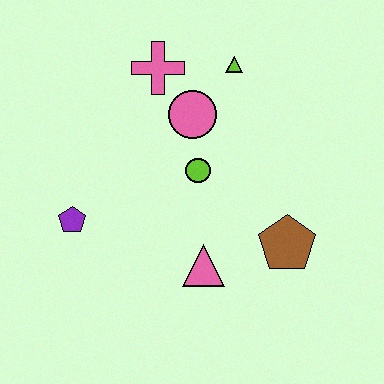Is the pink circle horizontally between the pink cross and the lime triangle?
Yes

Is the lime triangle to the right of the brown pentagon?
No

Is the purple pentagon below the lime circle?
Yes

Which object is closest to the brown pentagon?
The pink triangle is closest to the brown pentagon.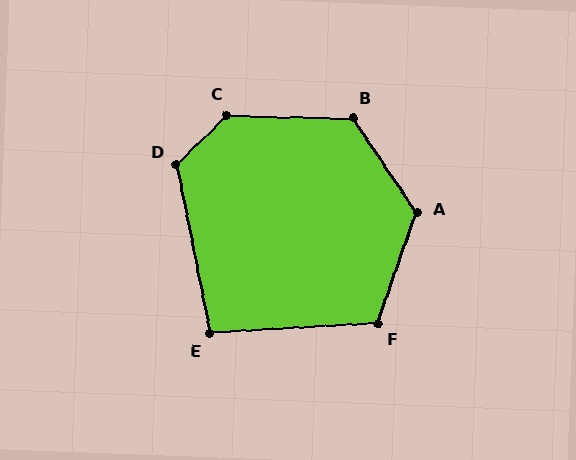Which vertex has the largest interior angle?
C, at approximately 135 degrees.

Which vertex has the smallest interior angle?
E, at approximately 98 degrees.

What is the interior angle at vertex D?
Approximately 122 degrees (obtuse).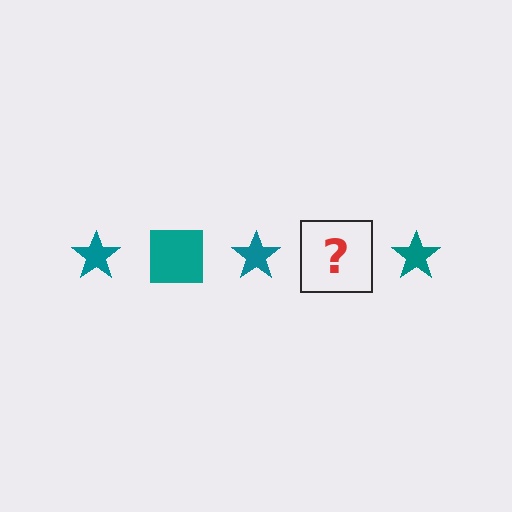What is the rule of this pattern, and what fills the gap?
The rule is that the pattern cycles through star, square shapes in teal. The gap should be filled with a teal square.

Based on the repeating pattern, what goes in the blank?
The blank should be a teal square.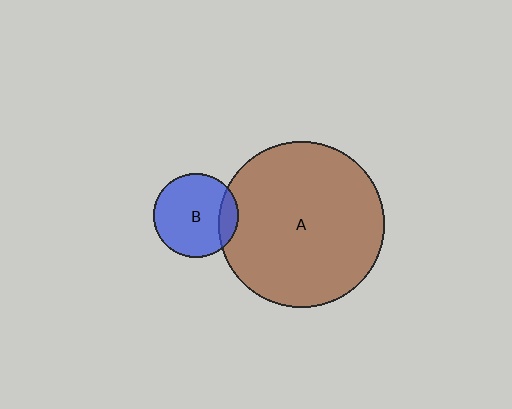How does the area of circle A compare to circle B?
Approximately 3.8 times.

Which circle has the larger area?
Circle A (brown).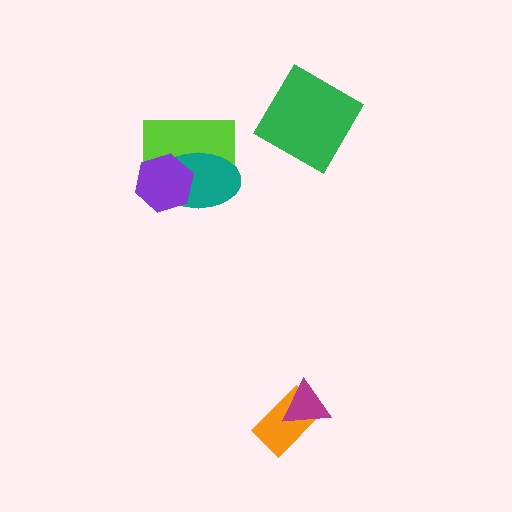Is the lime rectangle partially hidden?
Yes, it is partially covered by another shape.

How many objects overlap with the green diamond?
0 objects overlap with the green diamond.